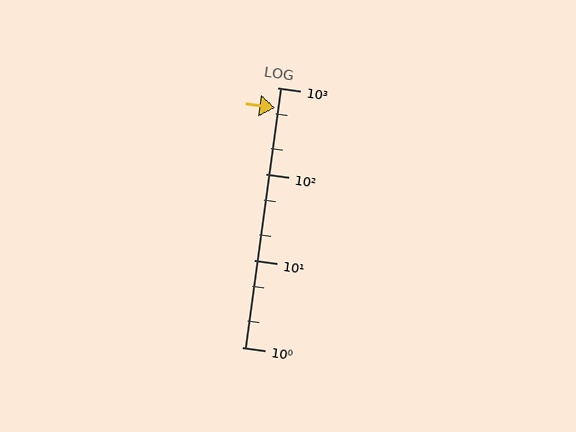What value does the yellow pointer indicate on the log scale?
The pointer indicates approximately 590.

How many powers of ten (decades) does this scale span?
The scale spans 3 decades, from 1 to 1000.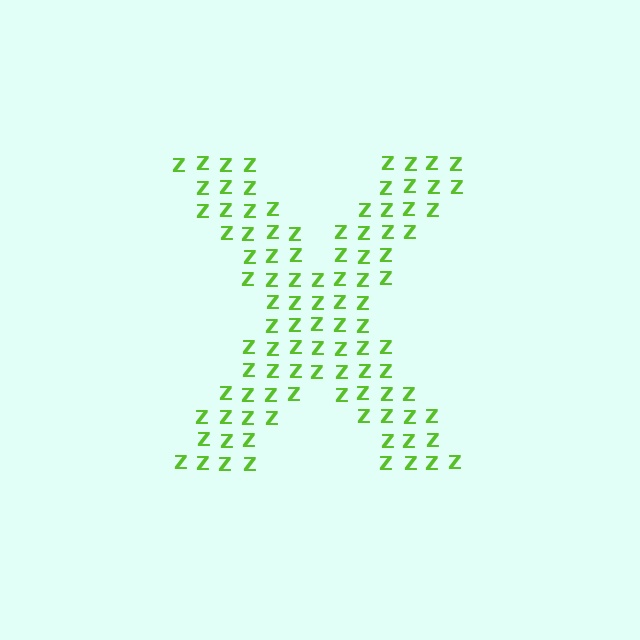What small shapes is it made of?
It is made of small letter Z's.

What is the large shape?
The large shape is the letter X.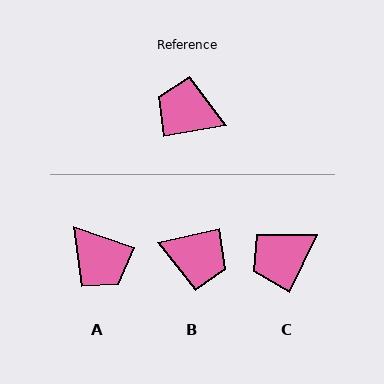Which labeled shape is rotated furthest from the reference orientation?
B, about 178 degrees away.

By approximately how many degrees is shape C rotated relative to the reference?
Approximately 54 degrees counter-clockwise.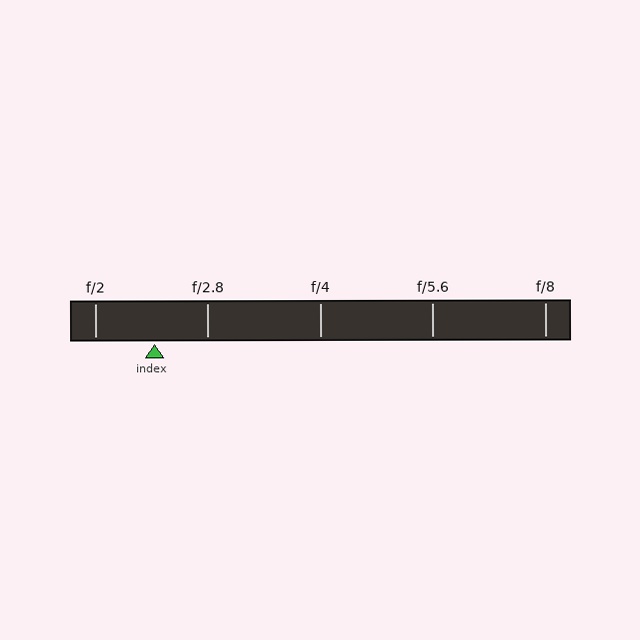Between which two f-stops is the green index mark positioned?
The index mark is between f/2 and f/2.8.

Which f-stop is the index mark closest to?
The index mark is closest to f/2.8.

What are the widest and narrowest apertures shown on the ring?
The widest aperture shown is f/2 and the narrowest is f/8.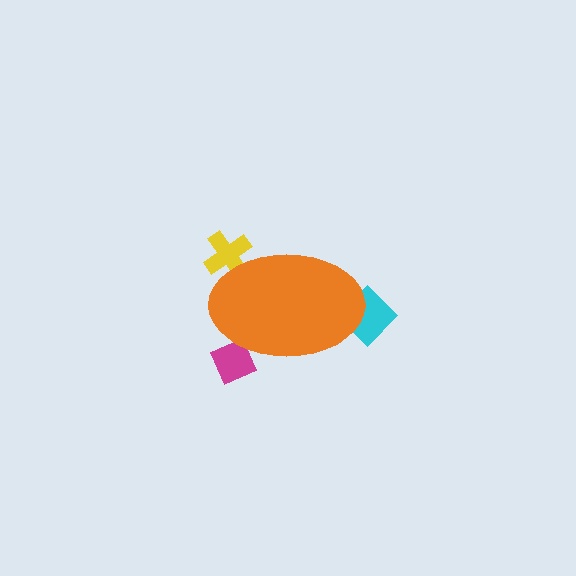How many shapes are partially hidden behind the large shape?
3 shapes are partially hidden.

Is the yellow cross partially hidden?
Yes, the yellow cross is partially hidden behind the orange ellipse.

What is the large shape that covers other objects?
An orange ellipse.